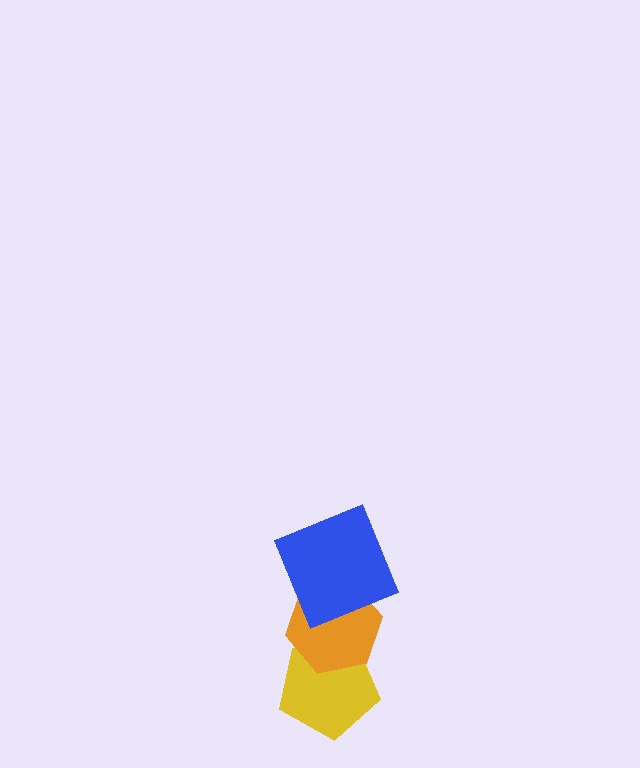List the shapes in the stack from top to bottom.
From top to bottom: the blue square, the orange hexagon, the yellow pentagon.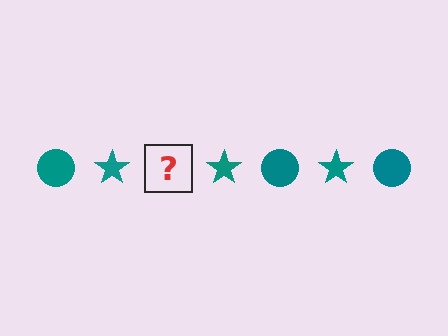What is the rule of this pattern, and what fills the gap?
The rule is that the pattern cycles through circle, star shapes in teal. The gap should be filled with a teal circle.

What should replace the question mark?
The question mark should be replaced with a teal circle.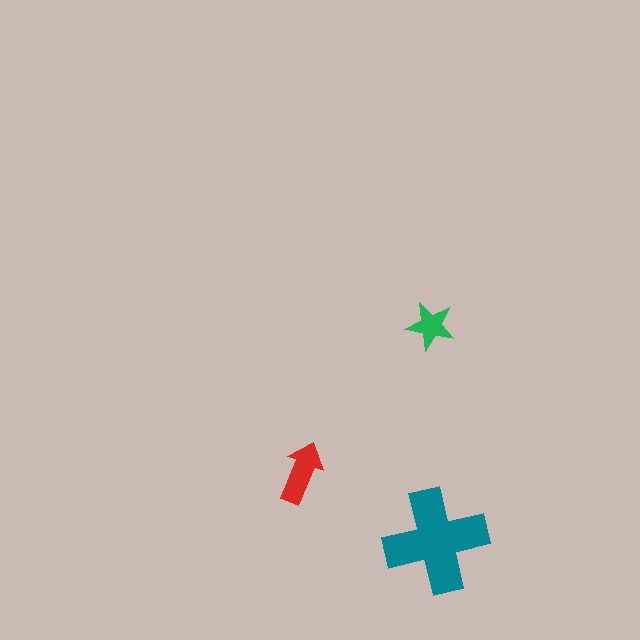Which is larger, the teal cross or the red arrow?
The teal cross.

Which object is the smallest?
The green star.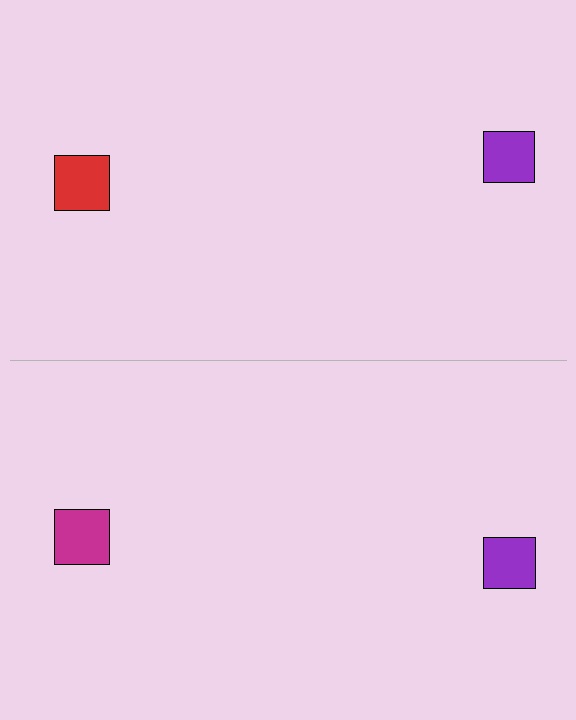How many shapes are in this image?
There are 4 shapes in this image.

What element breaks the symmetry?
The magenta square on the bottom side breaks the symmetry — its mirror counterpart is red.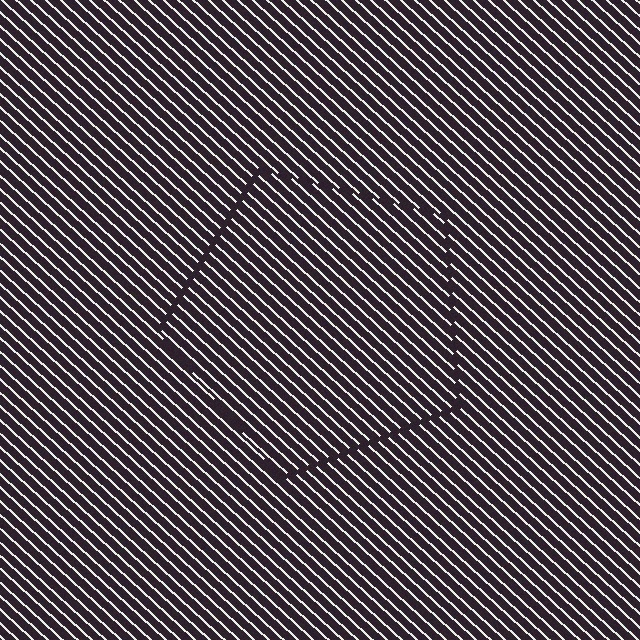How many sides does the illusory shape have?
5 sides — the line-ends trace a pentagon.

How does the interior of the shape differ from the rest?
The interior of the shape contains the same grating, shifted by half a period — the contour is defined by the phase discontinuity where line-ends from the inner and outer gratings abut.